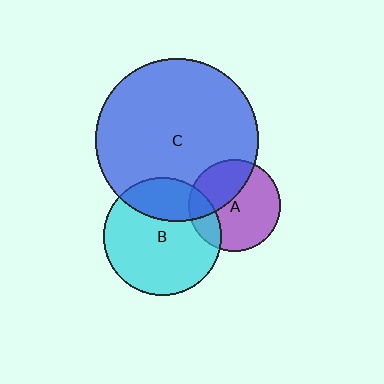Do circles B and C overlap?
Yes.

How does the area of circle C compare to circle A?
Approximately 3.1 times.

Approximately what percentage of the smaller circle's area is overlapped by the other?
Approximately 25%.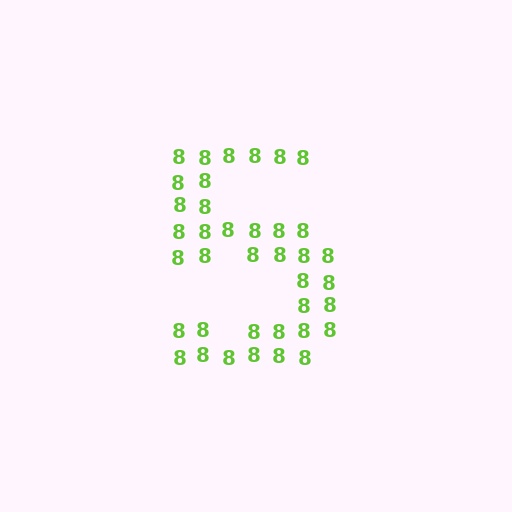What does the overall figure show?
The overall figure shows the digit 5.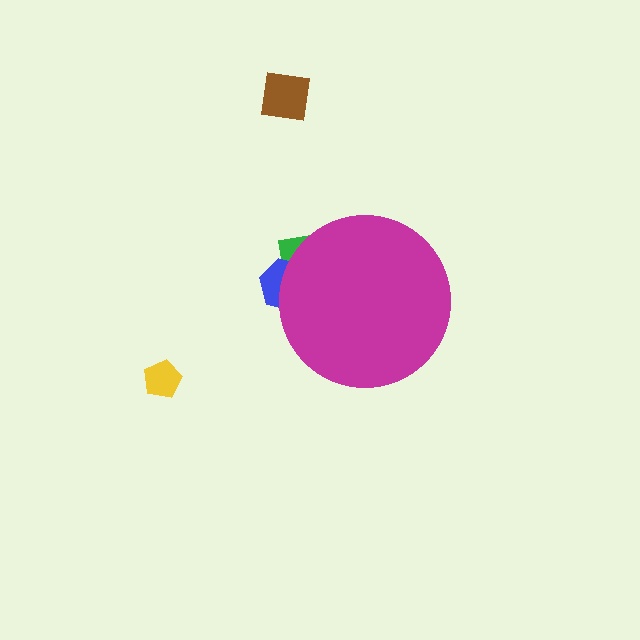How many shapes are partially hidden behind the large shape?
2 shapes are partially hidden.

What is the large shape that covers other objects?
A magenta circle.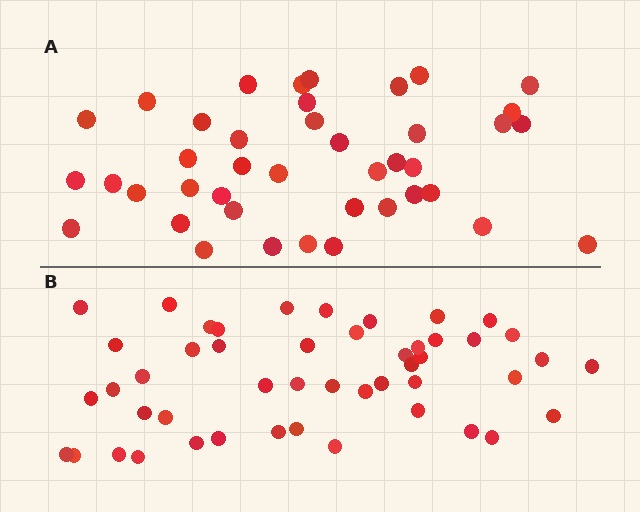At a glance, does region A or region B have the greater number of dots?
Region B (the bottom region) has more dots.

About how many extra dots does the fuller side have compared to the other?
Region B has roughly 8 or so more dots than region A.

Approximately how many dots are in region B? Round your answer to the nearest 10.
About 50 dots. (The exact count is 48, which rounds to 50.)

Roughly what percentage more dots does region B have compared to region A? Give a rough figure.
About 15% more.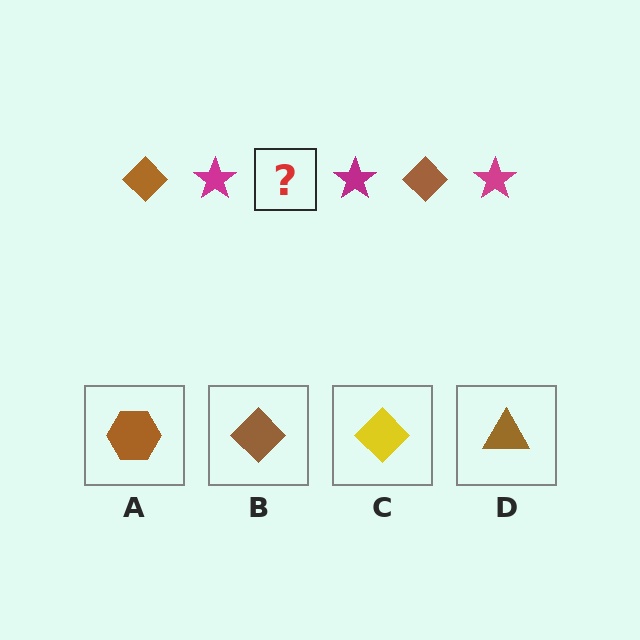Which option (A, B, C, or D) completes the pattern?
B.